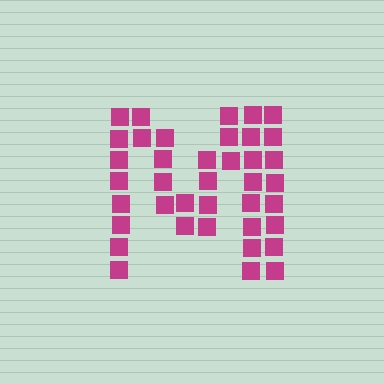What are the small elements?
The small elements are squares.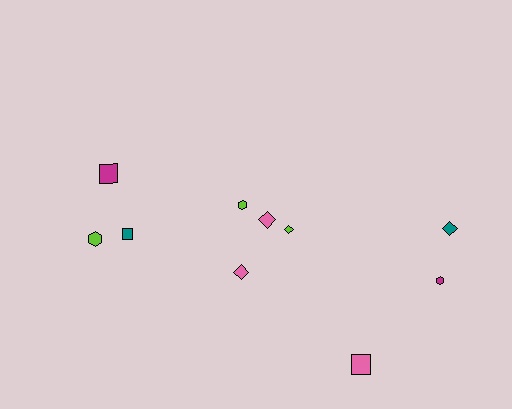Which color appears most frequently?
Lime, with 3 objects.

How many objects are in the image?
There are 10 objects.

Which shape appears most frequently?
Diamond, with 4 objects.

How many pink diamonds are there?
There are 2 pink diamonds.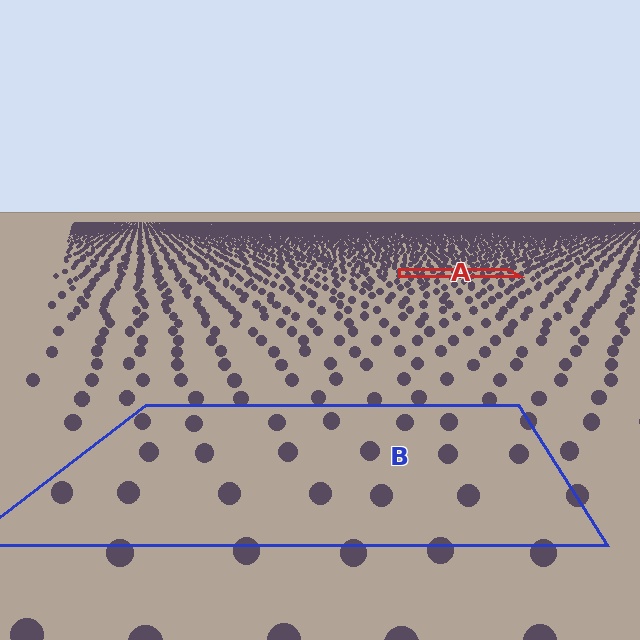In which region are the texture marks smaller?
The texture marks are smaller in region A, because it is farther away.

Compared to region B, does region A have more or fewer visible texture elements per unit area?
Region A has more texture elements per unit area — they are packed more densely because it is farther away.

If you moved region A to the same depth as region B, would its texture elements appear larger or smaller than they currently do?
They would appear larger. At a closer depth, the same texture elements are projected at a bigger on-screen size.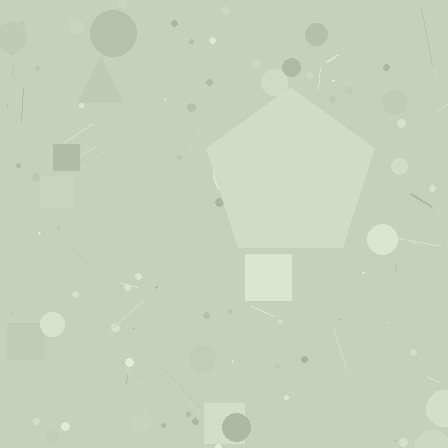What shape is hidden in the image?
A pentagon is hidden in the image.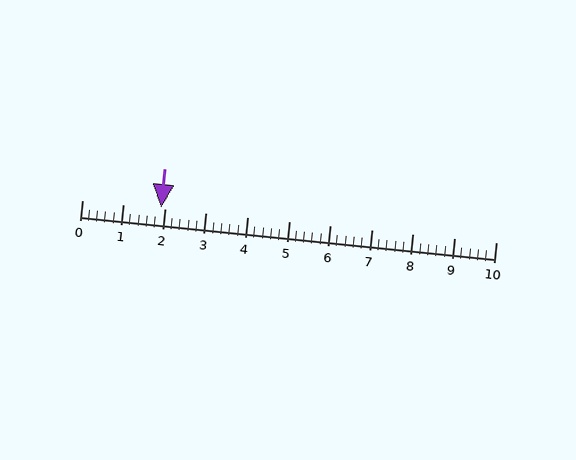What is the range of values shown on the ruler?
The ruler shows values from 0 to 10.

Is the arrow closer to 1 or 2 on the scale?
The arrow is closer to 2.